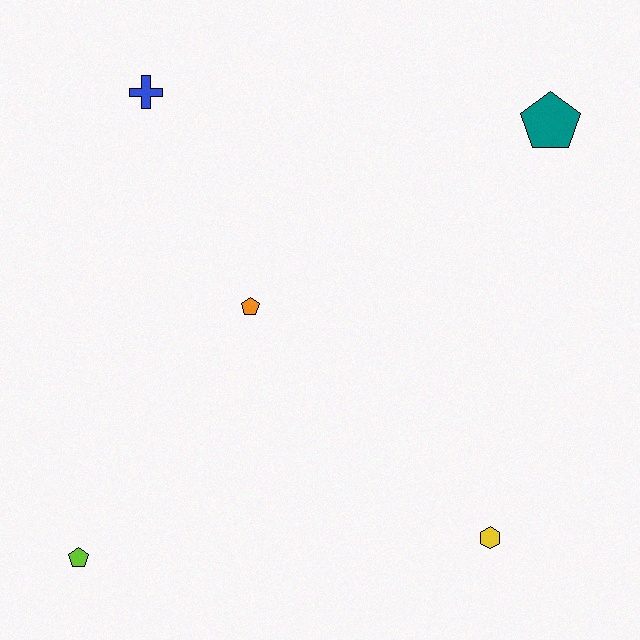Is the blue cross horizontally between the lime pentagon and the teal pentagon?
Yes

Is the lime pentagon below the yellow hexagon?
Yes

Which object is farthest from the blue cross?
The yellow hexagon is farthest from the blue cross.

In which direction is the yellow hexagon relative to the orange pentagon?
The yellow hexagon is to the right of the orange pentagon.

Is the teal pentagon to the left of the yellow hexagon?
No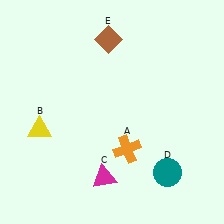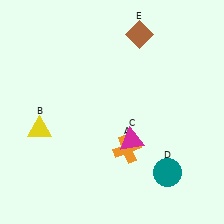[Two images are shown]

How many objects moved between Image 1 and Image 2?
2 objects moved between the two images.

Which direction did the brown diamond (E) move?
The brown diamond (E) moved right.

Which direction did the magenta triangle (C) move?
The magenta triangle (C) moved up.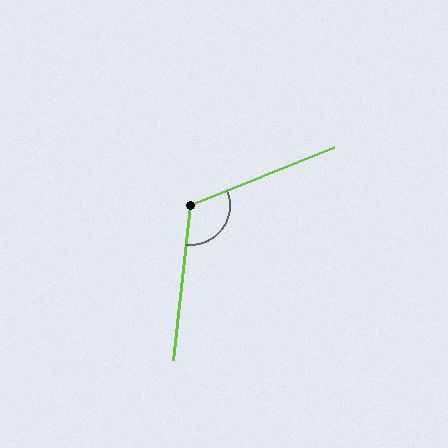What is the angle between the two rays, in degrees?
Approximately 118 degrees.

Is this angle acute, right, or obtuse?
It is obtuse.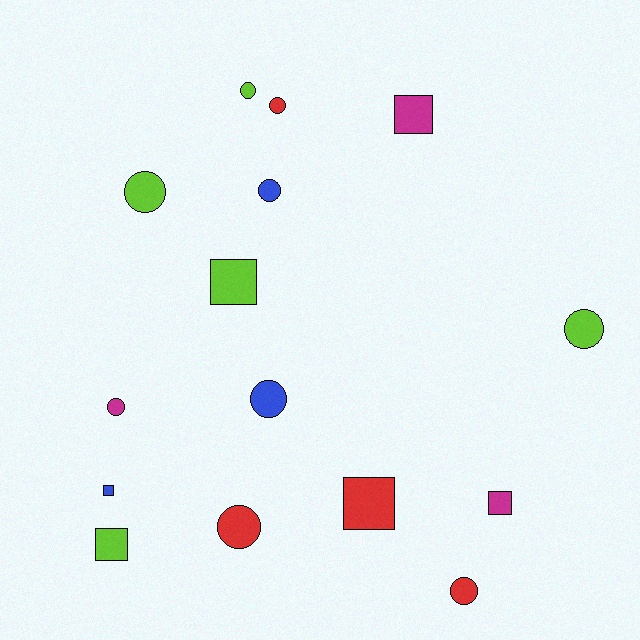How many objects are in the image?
There are 15 objects.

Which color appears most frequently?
Lime, with 5 objects.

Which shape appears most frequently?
Circle, with 9 objects.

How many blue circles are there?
There are 2 blue circles.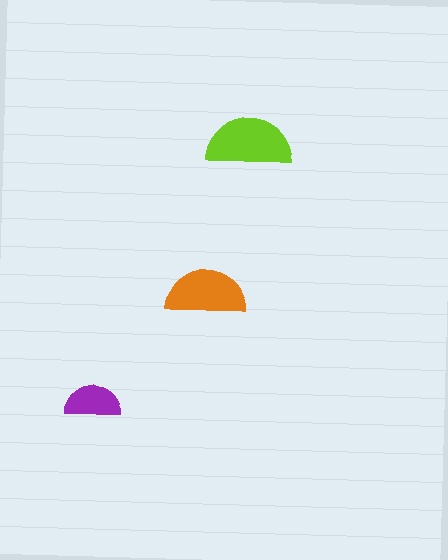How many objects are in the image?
There are 3 objects in the image.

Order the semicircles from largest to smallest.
the lime one, the orange one, the purple one.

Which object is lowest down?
The purple semicircle is bottommost.